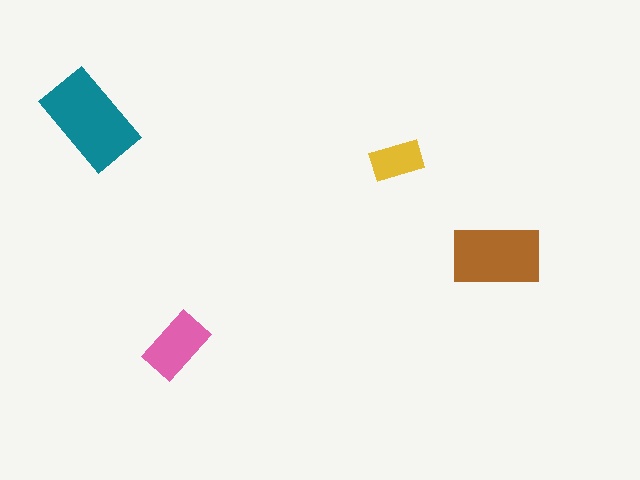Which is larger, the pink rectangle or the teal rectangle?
The teal one.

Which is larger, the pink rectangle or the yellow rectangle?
The pink one.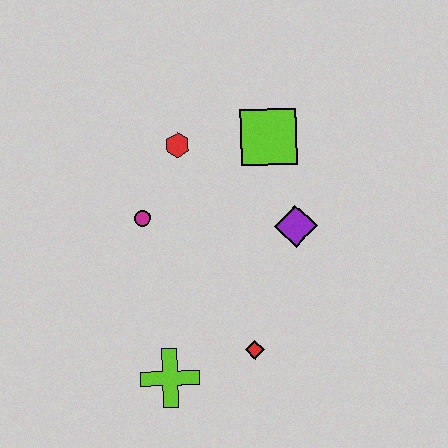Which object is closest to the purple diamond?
The lime square is closest to the purple diamond.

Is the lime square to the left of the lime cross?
No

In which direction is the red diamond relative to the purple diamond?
The red diamond is below the purple diamond.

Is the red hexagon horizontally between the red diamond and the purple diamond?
No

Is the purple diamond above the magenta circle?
No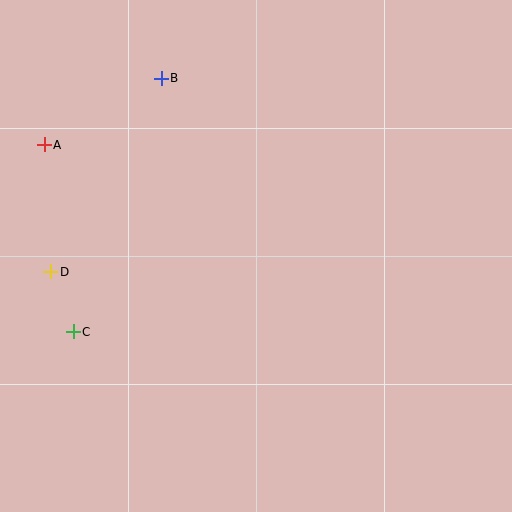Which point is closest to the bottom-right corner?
Point C is closest to the bottom-right corner.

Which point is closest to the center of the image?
Point C at (73, 332) is closest to the center.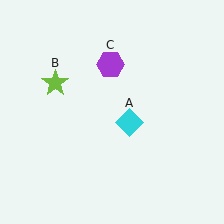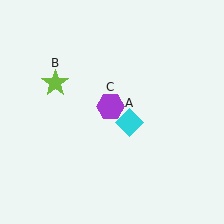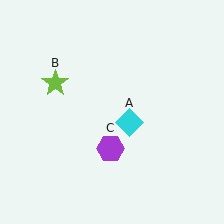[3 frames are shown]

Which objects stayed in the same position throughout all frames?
Cyan diamond (object A) and lime star (object B) remained stationary.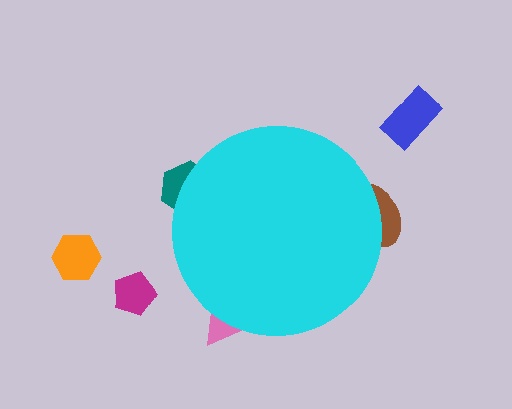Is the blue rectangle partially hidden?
No, the blue rectangle is fully visible.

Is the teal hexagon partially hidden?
Yes, the teal hexagon is partially hidden behind the cyan circle.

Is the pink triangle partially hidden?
Yes, the pink triangle is partially hidden behind the cyan circle.